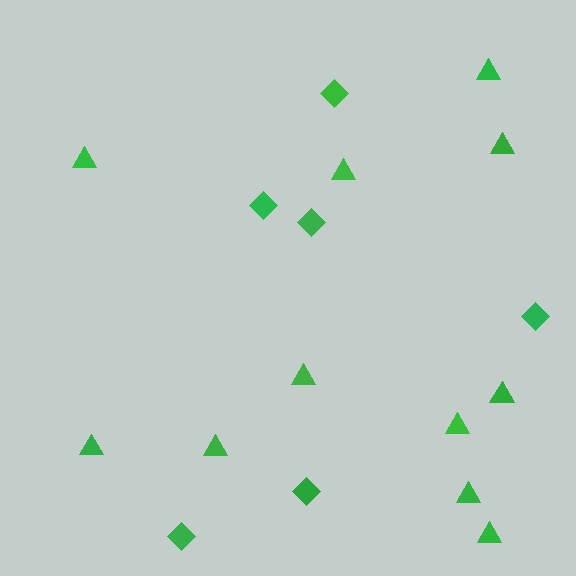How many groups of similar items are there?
There are 2 groups: one group of triangles (11) and one group of diamonds (6).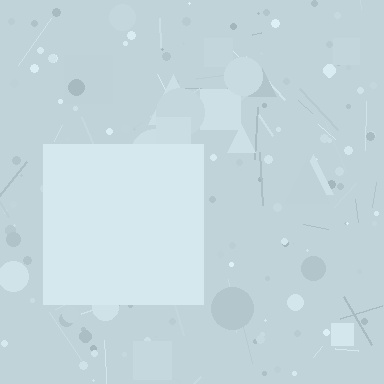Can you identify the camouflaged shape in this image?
The camouflaged shape is a square.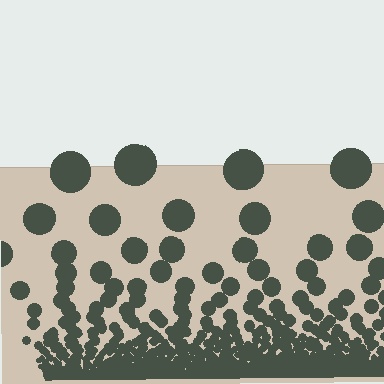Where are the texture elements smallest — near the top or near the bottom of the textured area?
Near the bottom.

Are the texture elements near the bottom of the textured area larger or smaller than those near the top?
Smaller. The gradient is inverted — elements near the bottom are smaller and denser.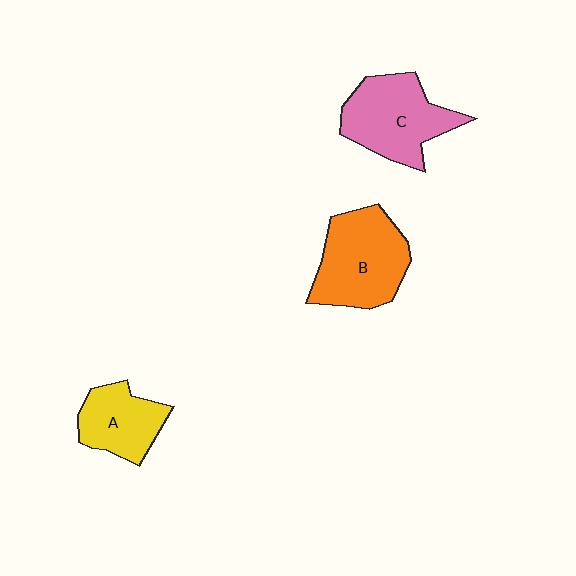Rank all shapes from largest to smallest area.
From largest to smallest: B (orange), C (pink), A (yellow).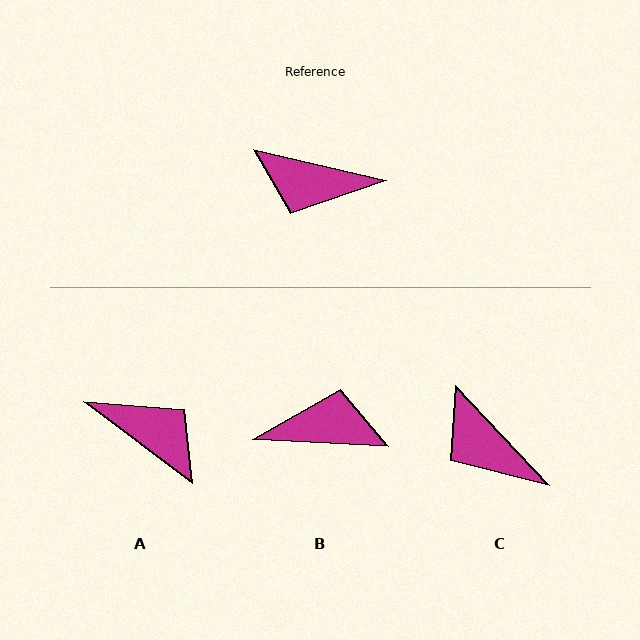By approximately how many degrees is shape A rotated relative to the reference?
Approximately 156 degrees counter-clockwise.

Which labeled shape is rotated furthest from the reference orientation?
B, about 170 degrees away.